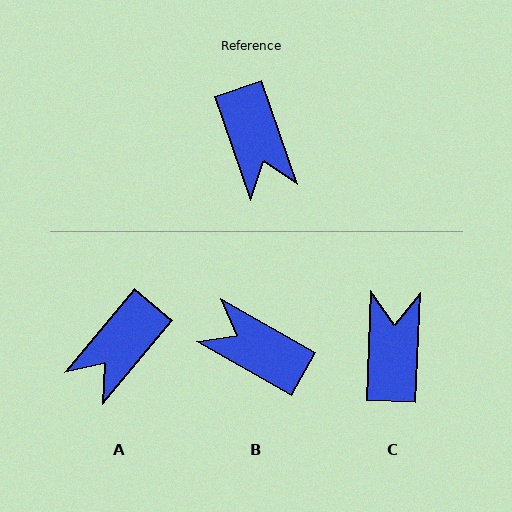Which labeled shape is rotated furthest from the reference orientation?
C, about 159 degrees away.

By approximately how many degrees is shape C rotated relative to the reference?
Approximately 159 degrees counter-clockwise.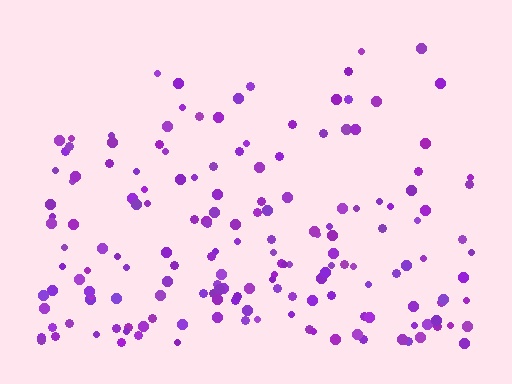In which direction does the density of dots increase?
From top to bottom, with the bottom side densest.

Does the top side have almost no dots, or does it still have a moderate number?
Still a moderate number, just noticeably fewer than the bottom.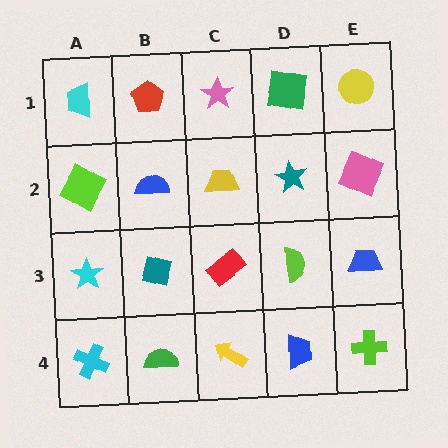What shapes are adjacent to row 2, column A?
A cyan trapezoid (row 1, column A), a cyan star (row 3, column A), a blue semicircle (row 2, column B).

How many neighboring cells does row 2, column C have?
4.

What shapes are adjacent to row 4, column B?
A teal square (row 3, column B), a cyan cross (row 4, column A), a yellow arrow (row 4, column C).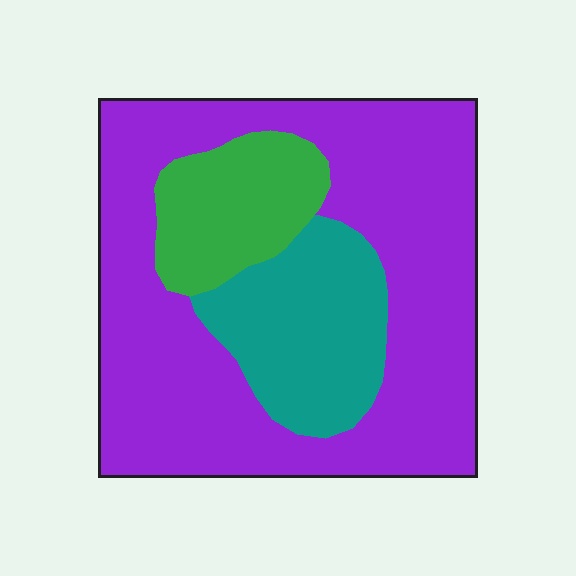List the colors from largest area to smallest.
From largest to smallest: purple, teal, green.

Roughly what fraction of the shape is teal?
Teal takes up about one fifth (1/5) of the shape.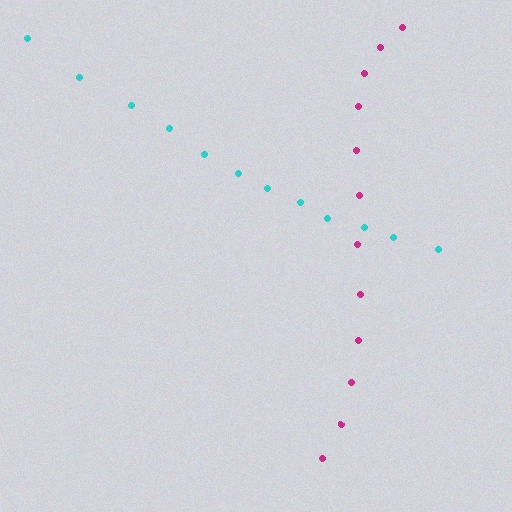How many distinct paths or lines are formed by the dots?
There are 2 distinct paths.